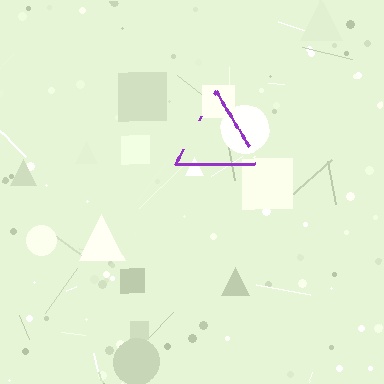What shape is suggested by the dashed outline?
The dashed outline suggests a triangle.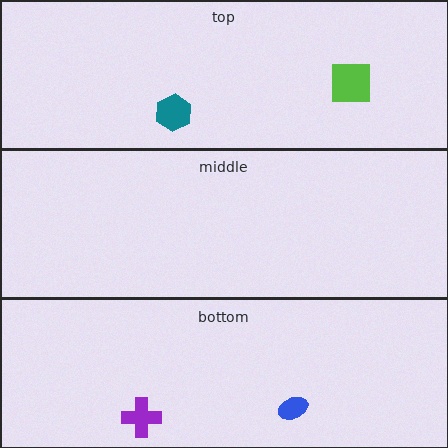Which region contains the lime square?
The top region.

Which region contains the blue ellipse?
The bottom region.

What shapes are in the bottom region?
The purple cross, the blue ellipse.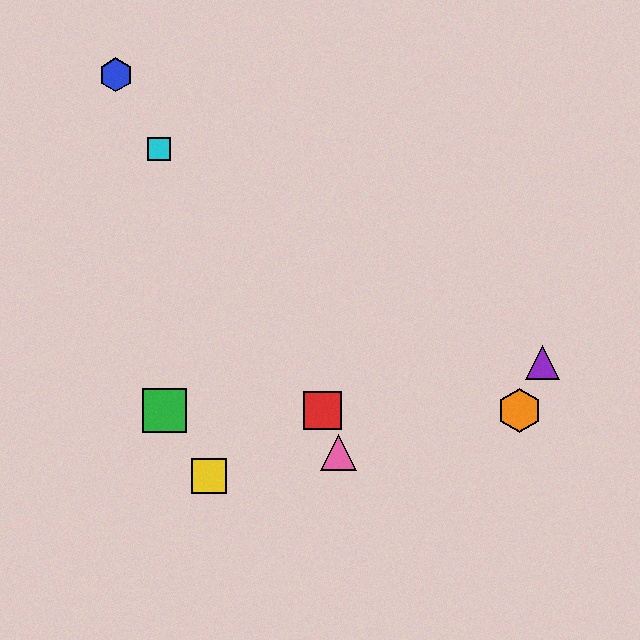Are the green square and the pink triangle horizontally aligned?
No, the green square is at y≈410 and the pink triangle is at y≈452.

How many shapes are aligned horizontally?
3 shapes (the red square, the green square, the orange hexagon) are aligned horizontally.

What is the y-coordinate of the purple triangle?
The purple triangle is at y≈362.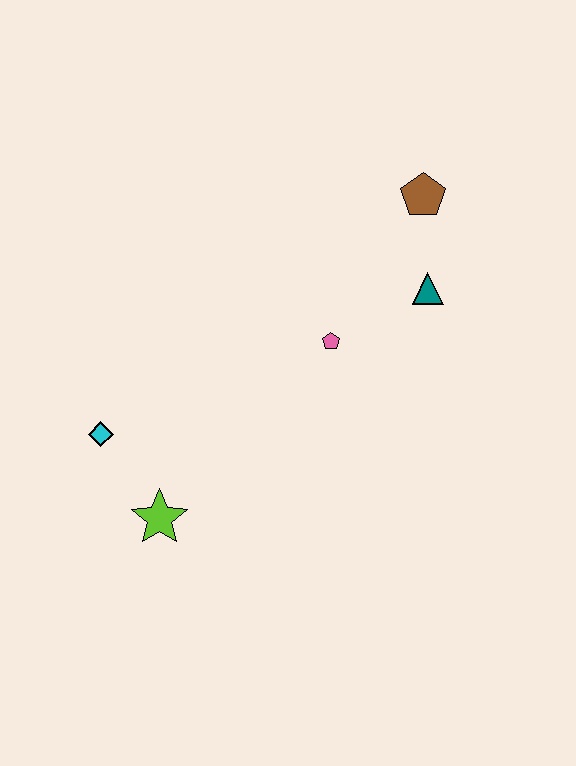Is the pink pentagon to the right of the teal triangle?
No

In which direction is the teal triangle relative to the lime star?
The teal triangle is to the right of the lime star.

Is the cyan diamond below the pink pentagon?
Yes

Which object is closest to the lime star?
The cyan diamond is closest to the lime star.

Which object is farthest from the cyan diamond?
The brown pentagon is farthest from the cyan diamond.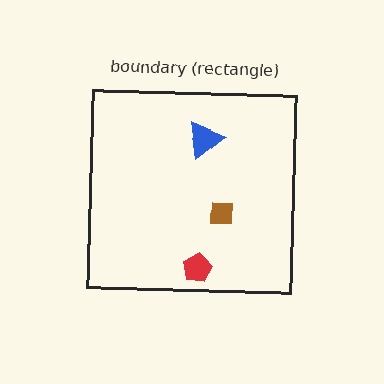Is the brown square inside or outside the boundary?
Inside.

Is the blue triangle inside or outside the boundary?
Inside.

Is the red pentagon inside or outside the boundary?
Inside.